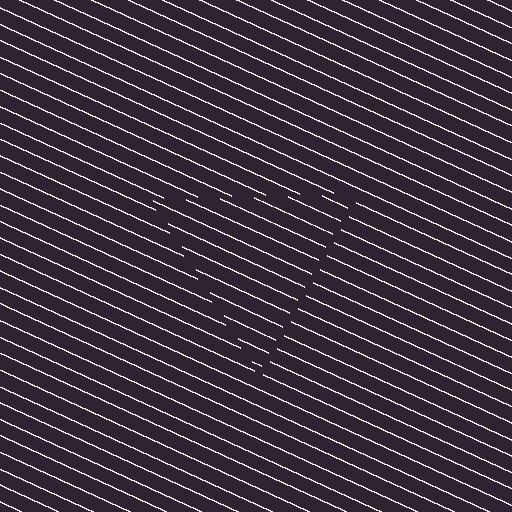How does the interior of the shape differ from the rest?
The interior of the shape contains the same grating, shifted by half a period — the contour is defined by the phase discontinuity where line-ends from the inner and outer gratings abut.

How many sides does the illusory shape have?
3 sides — the line-ends trace a triangle.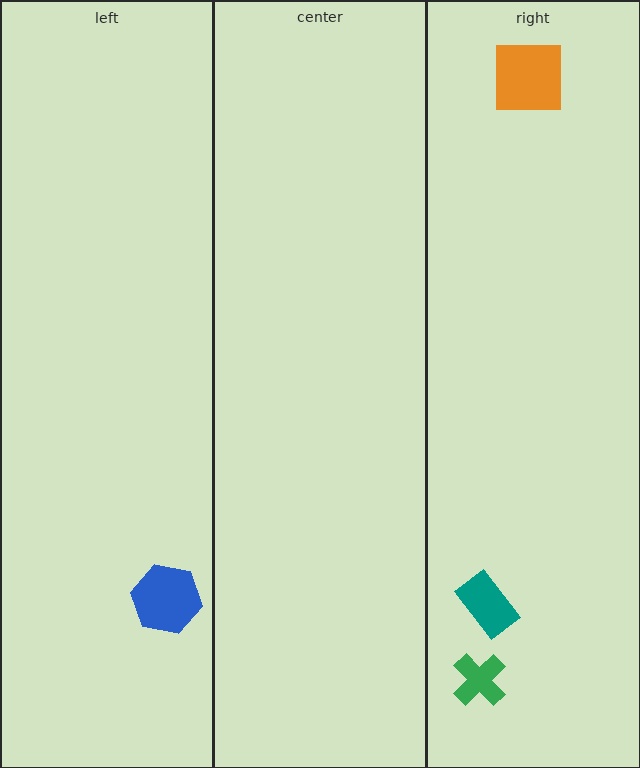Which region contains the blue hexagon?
The left region.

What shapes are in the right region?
The green cross, the orange square, the teal rectangle.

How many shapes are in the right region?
3.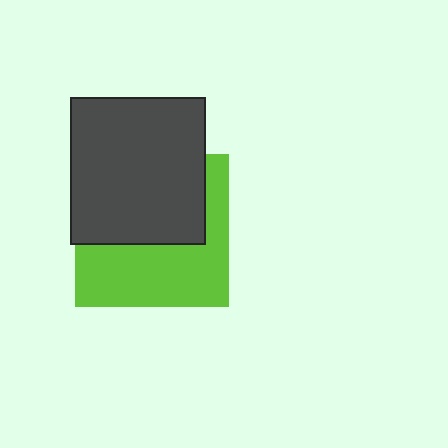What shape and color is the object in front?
The object in front is a dark gray rectangle.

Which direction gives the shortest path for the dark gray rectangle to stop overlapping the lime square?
Moving up gives the shortest separation.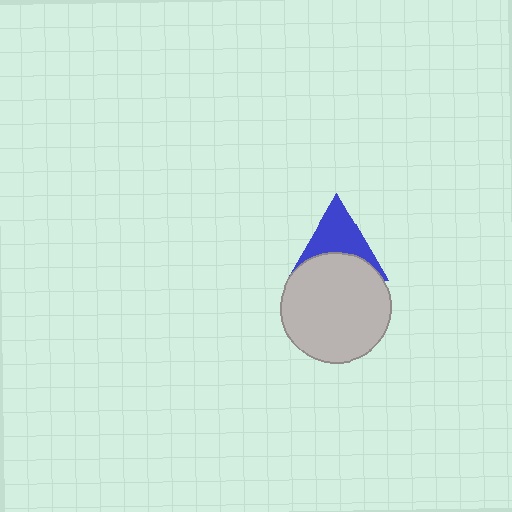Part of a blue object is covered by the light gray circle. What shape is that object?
It is a triangle.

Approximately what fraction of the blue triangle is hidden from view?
Roughly 46% of the blue triangle is hidden behind the light gray circle.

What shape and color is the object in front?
The object in front is a light gray circle.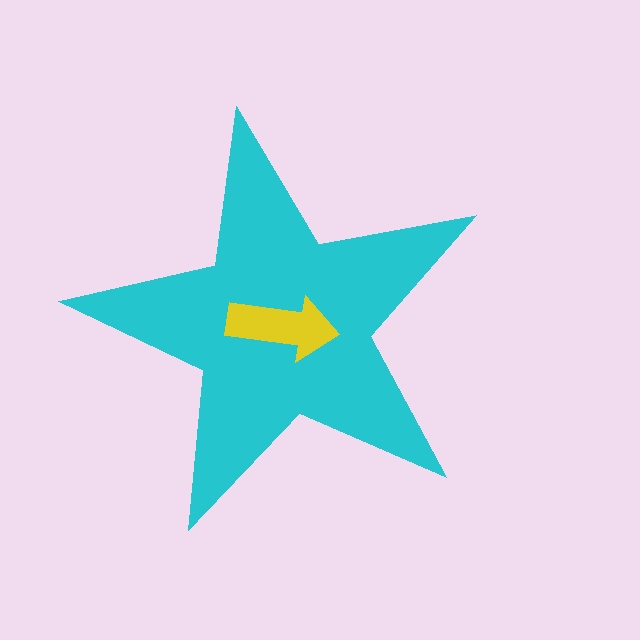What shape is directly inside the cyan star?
The yellow arrow.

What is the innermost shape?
The yellow arrow.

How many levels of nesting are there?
2.